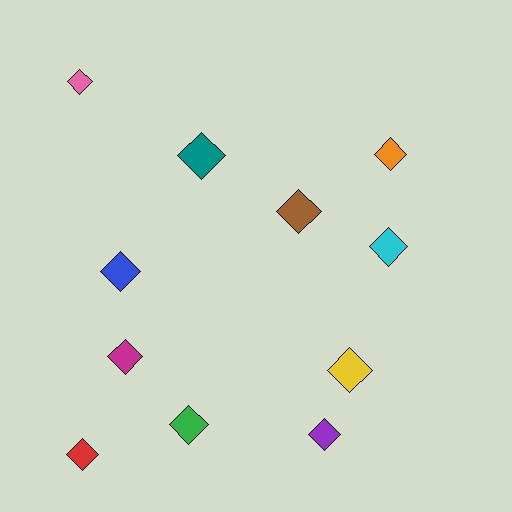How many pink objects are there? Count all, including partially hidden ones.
There is 1 pink object.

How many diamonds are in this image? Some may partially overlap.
There are 11 diamonds.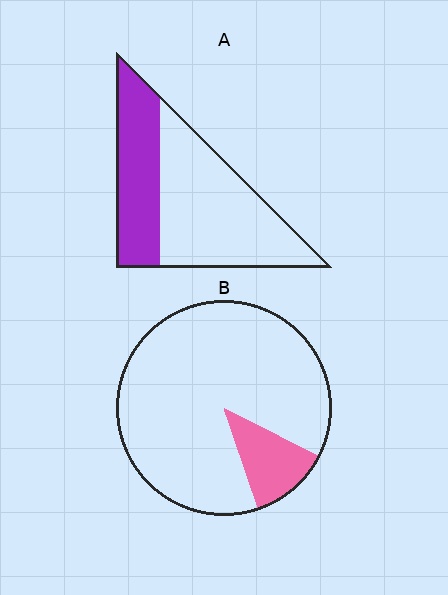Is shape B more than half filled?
No.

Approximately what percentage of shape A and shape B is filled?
A is approximately 35% and B is approximately 15%.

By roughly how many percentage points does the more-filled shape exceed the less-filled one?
By roughly 25 percentage points (A over B).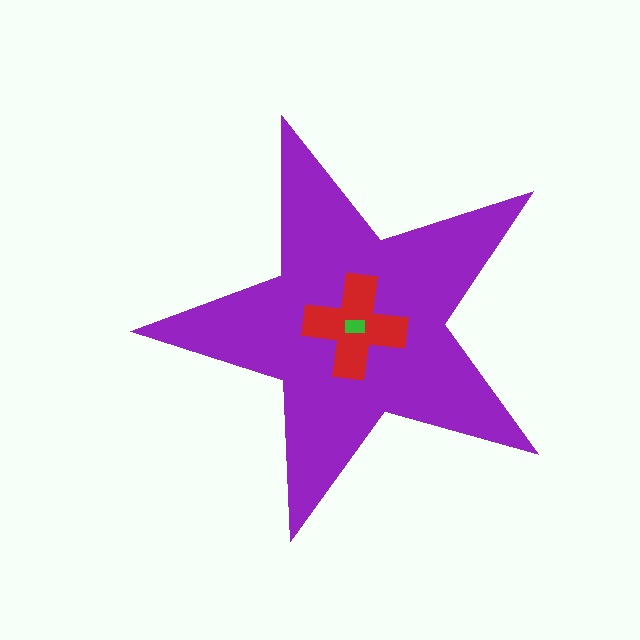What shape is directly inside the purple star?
The red cross.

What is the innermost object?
The green rectangle.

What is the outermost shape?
The purple star.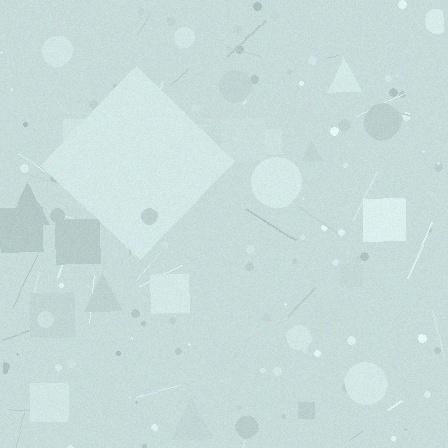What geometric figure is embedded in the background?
A diamond is embedded in the background.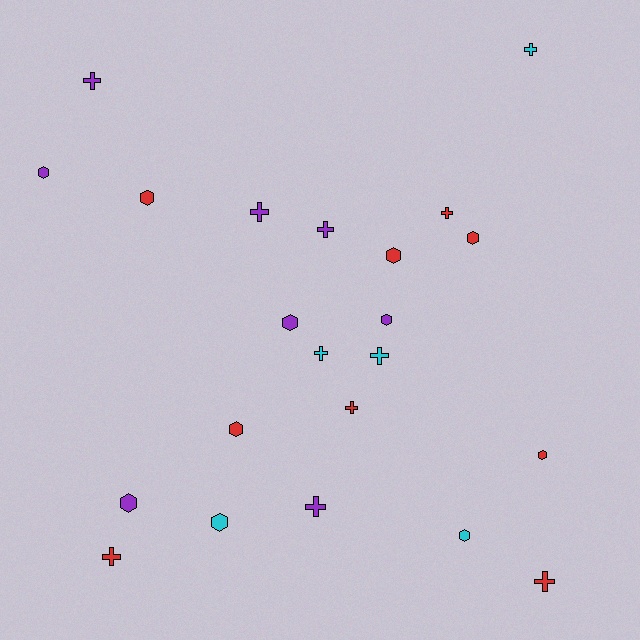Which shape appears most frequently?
Hexagon, with 11 objects.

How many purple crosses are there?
There are 4 purple crosses.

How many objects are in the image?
There are 22 objects.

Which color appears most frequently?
Red, with 9 objects.